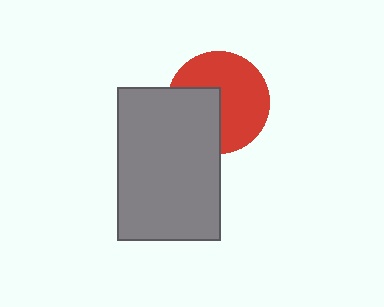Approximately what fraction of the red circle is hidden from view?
Roughly 36% of the red circle is hidden behind the gray rectangle.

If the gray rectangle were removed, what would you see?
You would see the complete red circle.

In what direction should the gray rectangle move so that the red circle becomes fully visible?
The gray rectangle should move toward the lower-left. That is the shortest direction to clear the overlap and leave the red circle fully visible.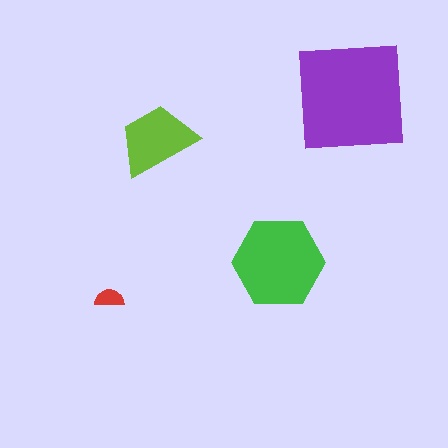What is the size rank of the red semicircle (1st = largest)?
4th.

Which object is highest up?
The purple square is topmost.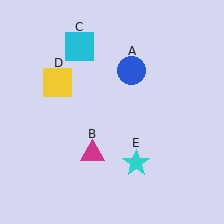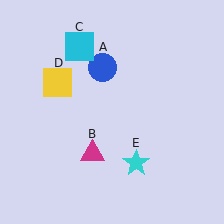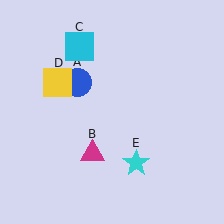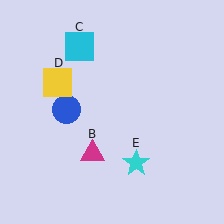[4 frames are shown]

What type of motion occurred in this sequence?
The blue circle (object A) rotated counterclockwise around the center of the scene.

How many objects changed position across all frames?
1 object changed position: blue circle (object A).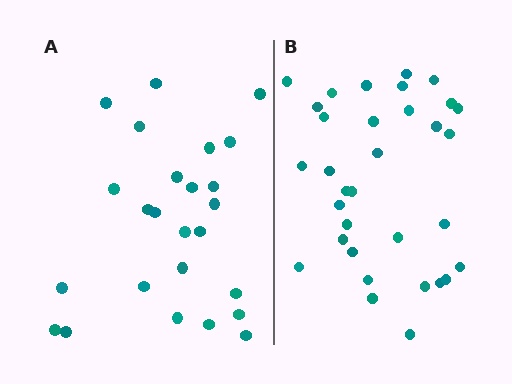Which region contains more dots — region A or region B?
Region B (the right region) has more dots.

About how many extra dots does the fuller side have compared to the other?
Region B has roughly 8 or so more dots than region A.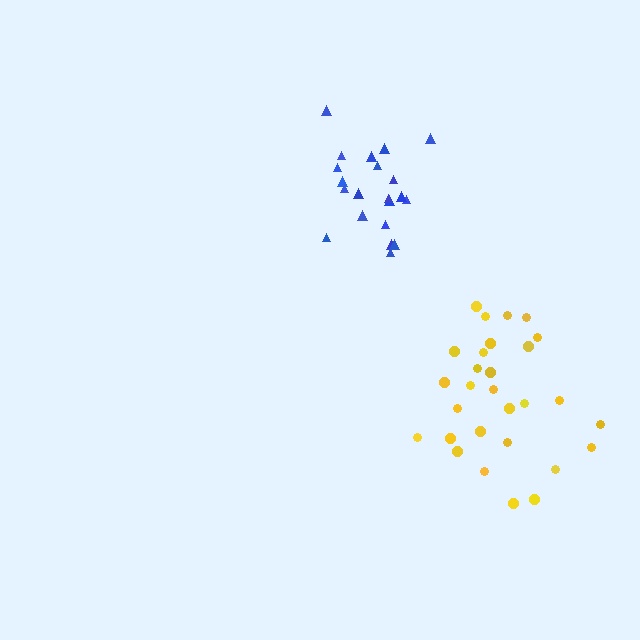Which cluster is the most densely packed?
Yellow.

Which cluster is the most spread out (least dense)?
Blue.